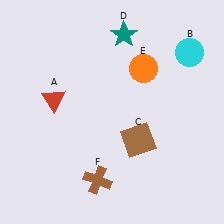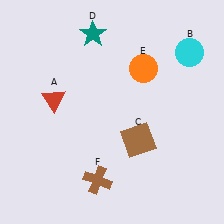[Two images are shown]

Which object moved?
The teal star (D) moved left.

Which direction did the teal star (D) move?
The teal star (D) moved left.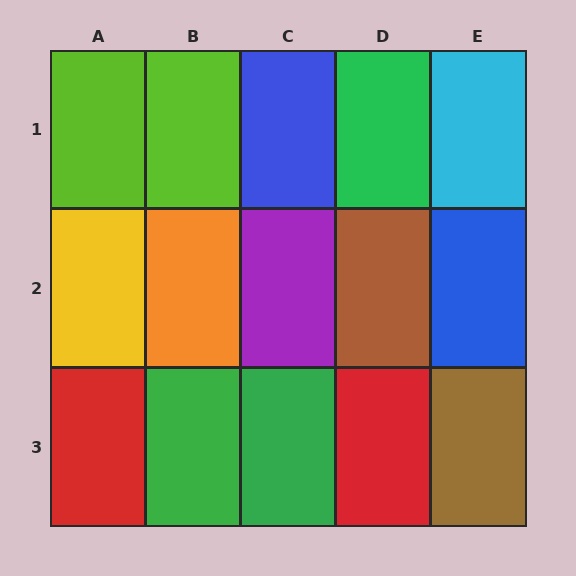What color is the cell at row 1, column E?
Cyan.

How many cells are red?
2 cells are red.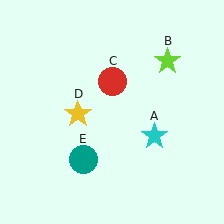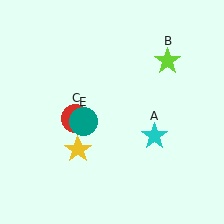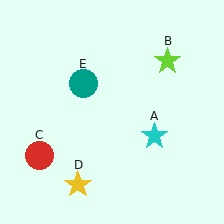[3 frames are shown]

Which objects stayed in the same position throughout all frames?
Cyan star (object A) and lime star (object B) remained stationary.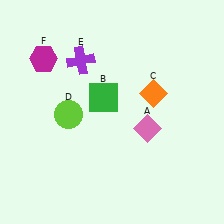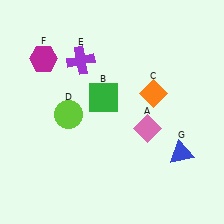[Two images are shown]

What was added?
A blue triangle (G) was added in Image 2.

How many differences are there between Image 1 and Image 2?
There is 1 difference between the two images.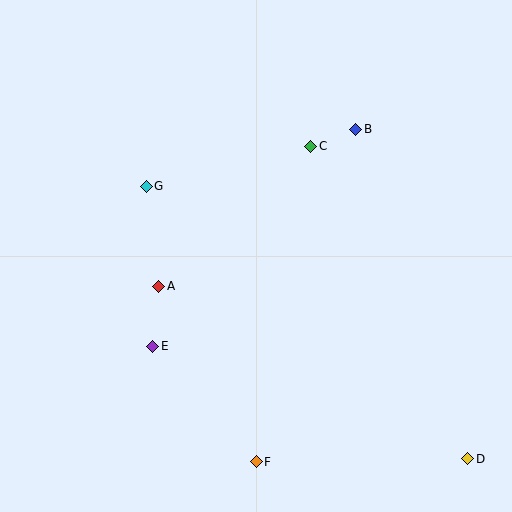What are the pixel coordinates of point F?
Point F is at (256, 462).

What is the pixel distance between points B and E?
The distance between B and E is 297 pixels.